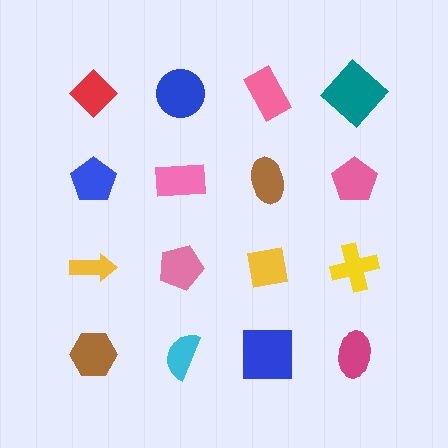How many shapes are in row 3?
4 shapes.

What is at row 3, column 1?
A yellow arrow.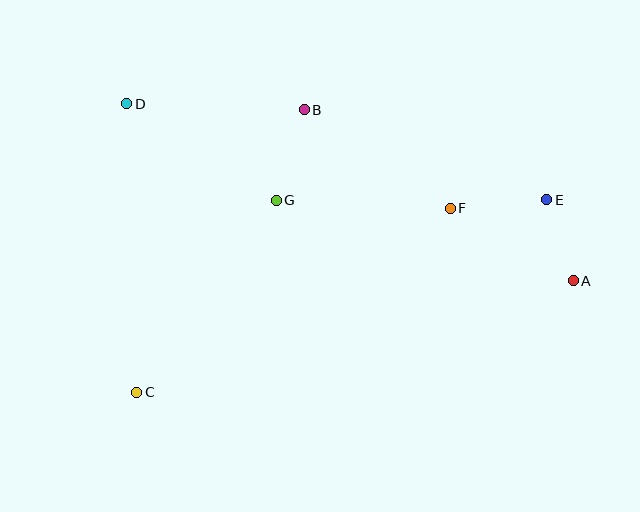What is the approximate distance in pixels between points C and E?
The distance between C and E is approximately 453 pixels.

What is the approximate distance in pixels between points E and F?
The distance between E and F is approximately 97 pixels.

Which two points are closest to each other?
Points A and E are closest to each other.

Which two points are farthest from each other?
Points A and D are farthest from each other.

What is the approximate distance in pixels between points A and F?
The distance between A and F is approximately 143 pixels.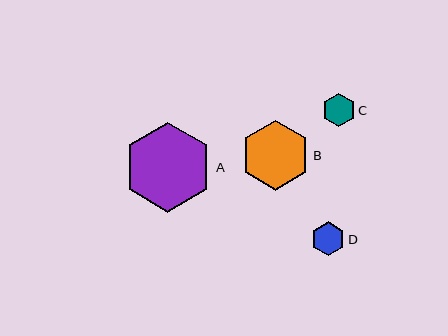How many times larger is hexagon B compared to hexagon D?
Hexagon B is approximately 2.1 times the size of hexagon D.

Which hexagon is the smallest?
Hexagon C is the smallest with a size of approximately 34 pixels.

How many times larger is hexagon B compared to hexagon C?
Hexagon B is approximately 2.1 times the size of hexagon C.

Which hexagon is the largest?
Hexagon A is the largest with a size of approximately 90 pixels.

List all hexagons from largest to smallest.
From largest to smallest: A, B, D, C.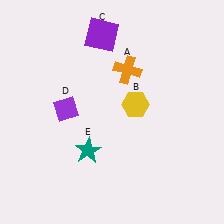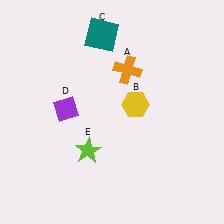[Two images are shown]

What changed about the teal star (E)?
In Image 1, E is teal. In Image 2, it changed to lime.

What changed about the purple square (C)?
In Image 1, C is purple. In Image 2, it changed to teal.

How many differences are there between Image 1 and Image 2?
There are 2 differences between the two images.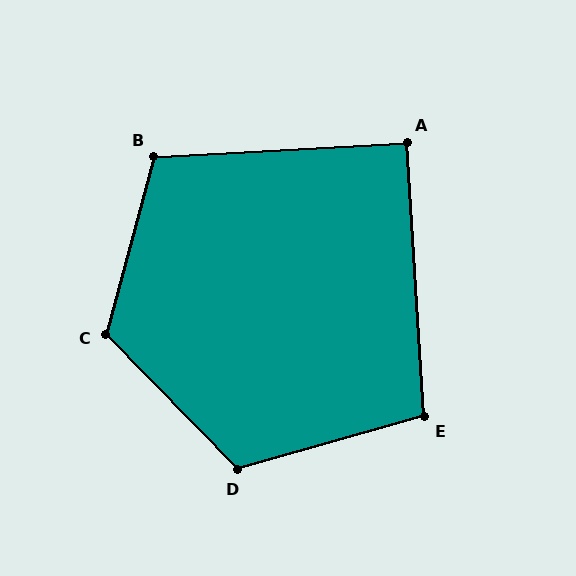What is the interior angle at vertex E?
Approximately 102 degrees (obtuse).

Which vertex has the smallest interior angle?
A, at approximately 91 degrees.